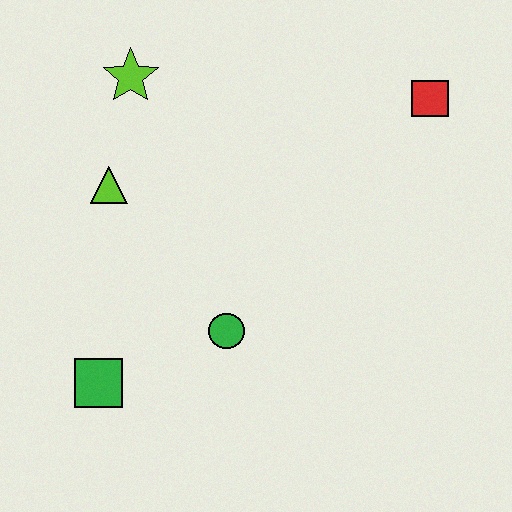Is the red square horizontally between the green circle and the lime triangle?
No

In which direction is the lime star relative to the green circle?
The lime star is above the green circle.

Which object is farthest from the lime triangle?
The red square is farthest from the lime triangle.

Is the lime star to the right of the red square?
No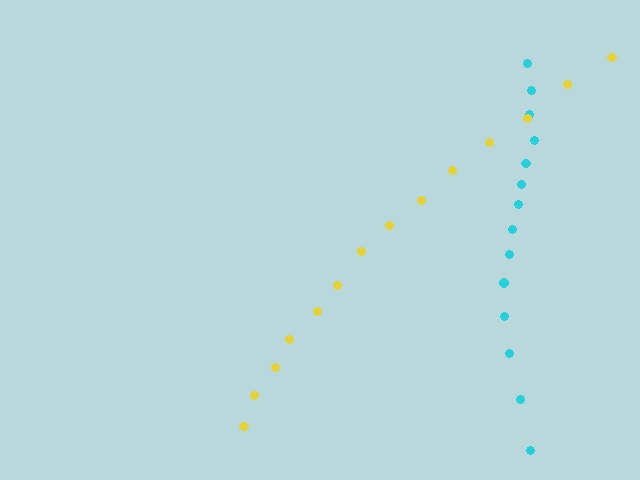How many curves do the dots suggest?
There are 2 distinct paths.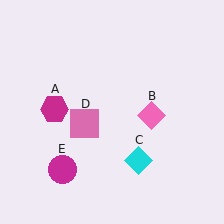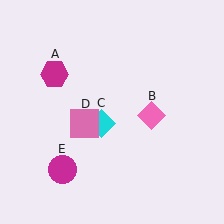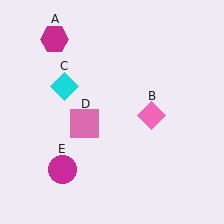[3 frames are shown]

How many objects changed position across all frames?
2 objects changed position: magenta hexagon (object A), cyan diamond (object C).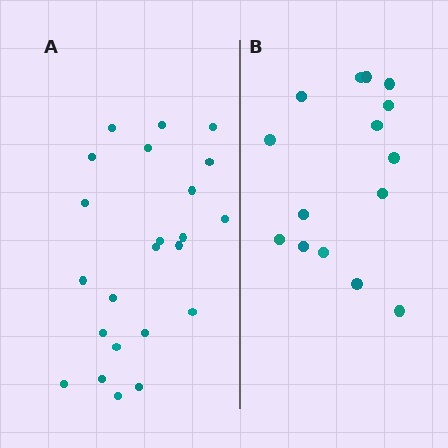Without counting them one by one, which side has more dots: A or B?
Region A (the left region) has more dots.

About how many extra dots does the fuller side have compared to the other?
Region A has roughly 8 or so more dots than region B.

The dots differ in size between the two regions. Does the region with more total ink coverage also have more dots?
No. Region B has more total ink coverage because its dots are larger, but region A actually contains more individual dots. Total area can be misleading — the number of items is what matters here.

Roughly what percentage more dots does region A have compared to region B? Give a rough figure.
About 55% more.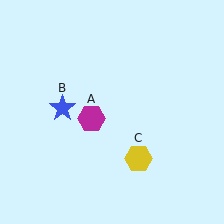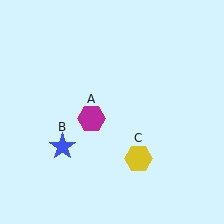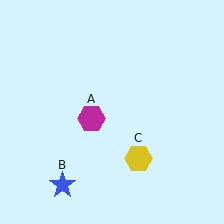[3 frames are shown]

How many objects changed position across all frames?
1 object changed position: blue star (object B).